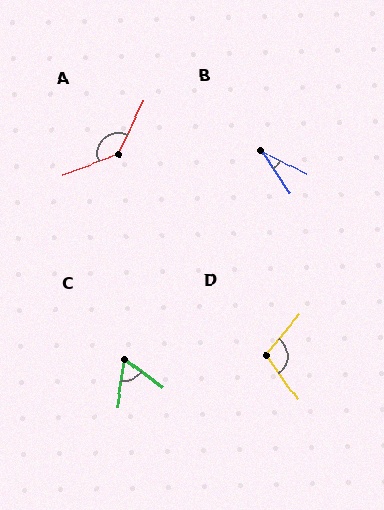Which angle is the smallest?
B, at approximately 29 degrees.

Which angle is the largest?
A, at approximately 136 degrees.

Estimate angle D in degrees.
Approximately 105 degrees.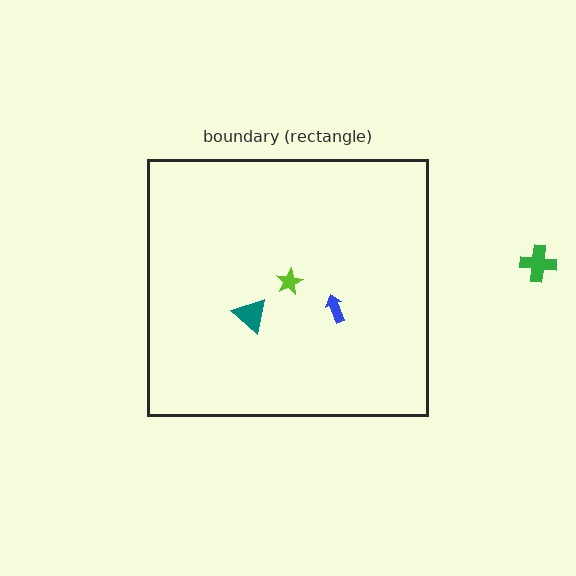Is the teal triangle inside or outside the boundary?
Inside.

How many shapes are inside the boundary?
3 inside, 1 outside.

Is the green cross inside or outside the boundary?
Outside.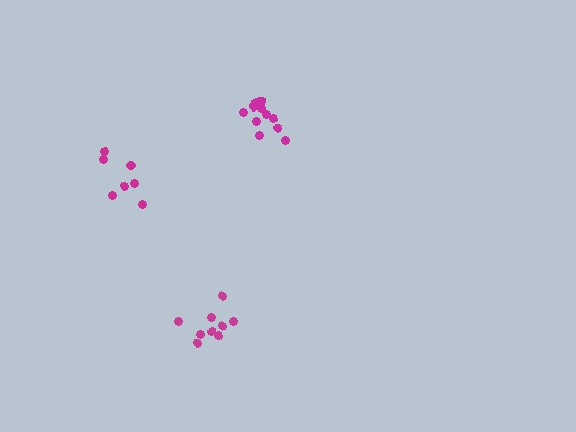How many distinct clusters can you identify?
There are 3 distinct clusters.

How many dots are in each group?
Group 1: 9 dots, Group 2: 12 dots, Group 3: 7 dots (28 total).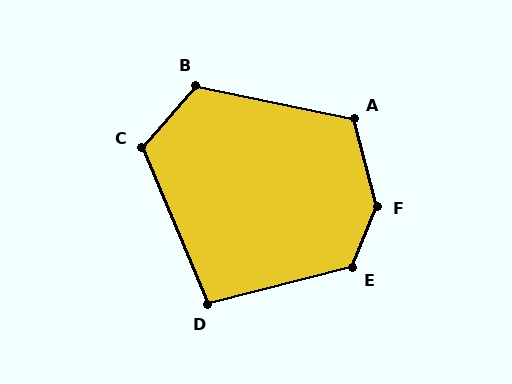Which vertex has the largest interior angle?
F, at approximately 143 degrees.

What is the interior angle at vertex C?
Approximately 116 degrees (obtuse).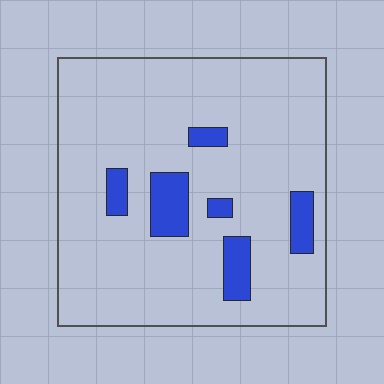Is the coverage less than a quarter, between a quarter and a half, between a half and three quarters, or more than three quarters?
Less than a quarter.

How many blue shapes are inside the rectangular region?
6.